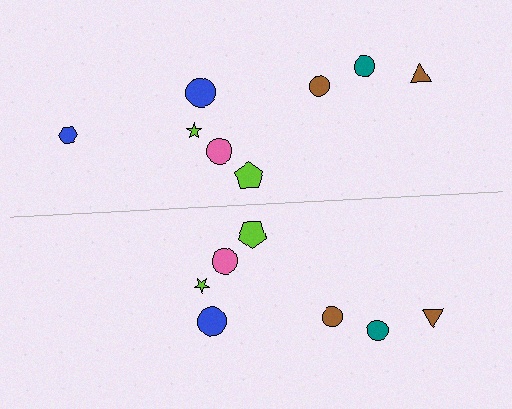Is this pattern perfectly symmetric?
No, the pattern is not perfectly symmetric. A blue hexagon is missing from the bottom side.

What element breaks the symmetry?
A blue hexagon is missing from the bottom side.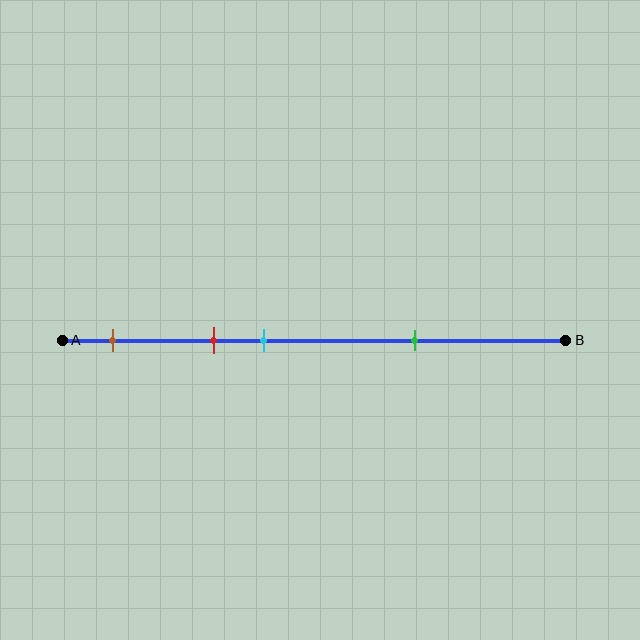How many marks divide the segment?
There are 4 marks dividing the segment.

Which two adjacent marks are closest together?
The red and cyan marks are the closest adjacent pair.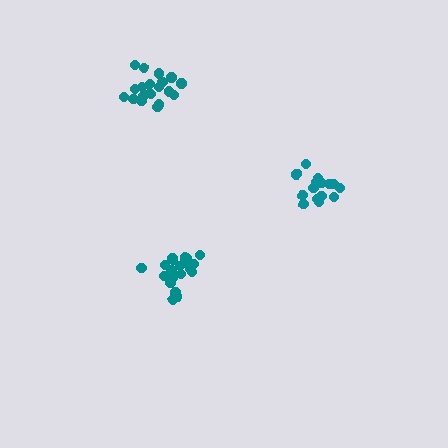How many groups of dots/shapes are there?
There are 3 groups.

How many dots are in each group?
Group 1: 16 dots, Group 2: 20 dots, Group 3: 21 dots (57 total).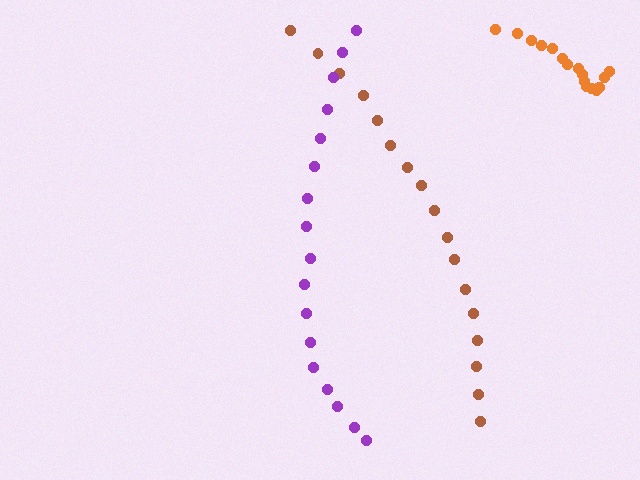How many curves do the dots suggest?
There are 3 distinct paths.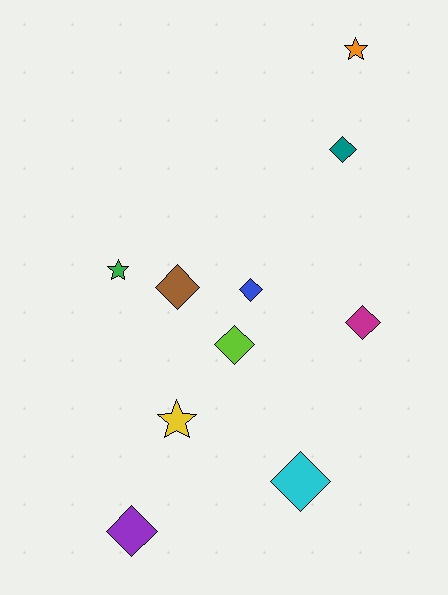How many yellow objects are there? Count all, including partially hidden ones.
There is 1 yellow object.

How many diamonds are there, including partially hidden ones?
There are 7 diamonds.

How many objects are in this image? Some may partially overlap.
There are 10 objects.